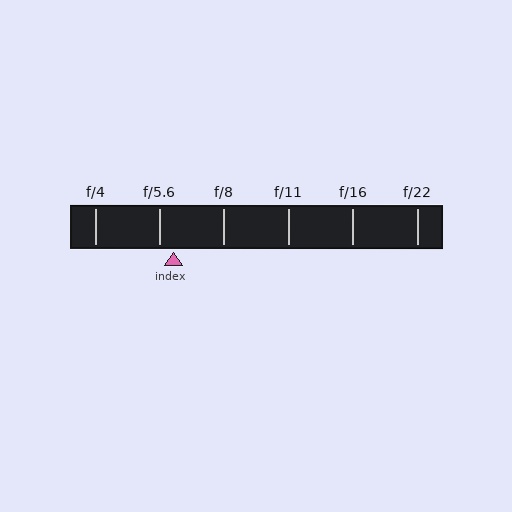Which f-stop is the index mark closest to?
The index mark is closest to f/5.6.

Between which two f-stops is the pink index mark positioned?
The index mark is between f/5.6 and f/8.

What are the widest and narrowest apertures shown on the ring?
The widest aperture shown is f/4 and the narrowest is f/22.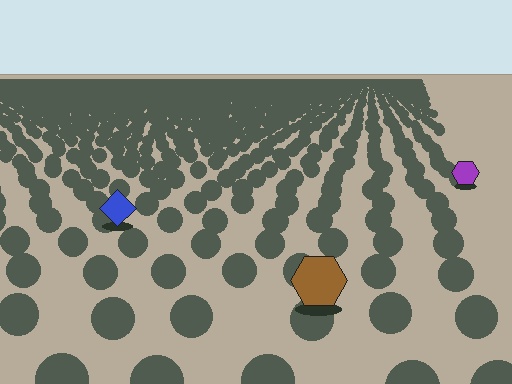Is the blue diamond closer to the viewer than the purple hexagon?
Yes. The blue diamond is closer — you can tell from the texture gradient: the ground texture is coarser near it.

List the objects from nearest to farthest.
From nearest to farthest: the brown hexagon, the blue diamond, the purple hexagon.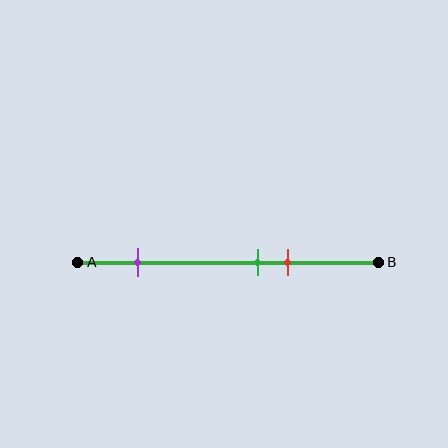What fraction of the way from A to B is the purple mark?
The purple mark is approximately 20% (0.2) of the way from A to B.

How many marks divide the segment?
There are 3 marks dividing the segment.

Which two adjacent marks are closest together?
The green and red marks are the closest adjacent pair.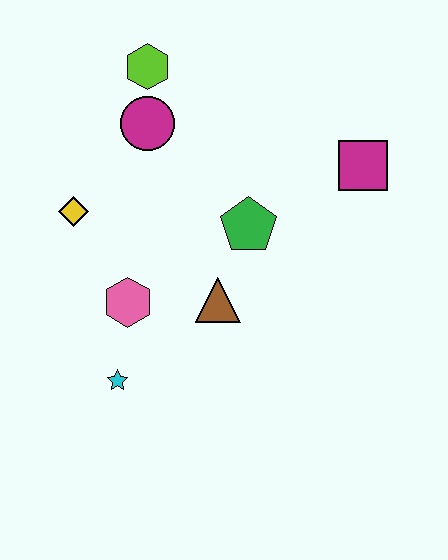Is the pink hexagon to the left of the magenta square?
Yes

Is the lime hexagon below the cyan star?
No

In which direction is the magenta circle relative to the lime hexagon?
The magenta circle is below the lime hexagon.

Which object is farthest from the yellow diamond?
The magenta square is farthest from the yellow diamond.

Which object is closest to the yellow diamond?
The pink hexagon is closest to the yellow diamond.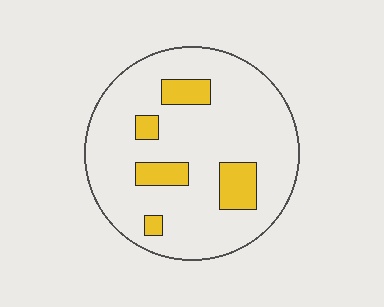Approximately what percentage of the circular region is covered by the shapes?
Approximately 15%.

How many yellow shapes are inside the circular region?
5.